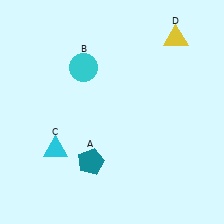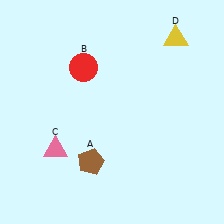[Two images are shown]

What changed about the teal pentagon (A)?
In Image 1, A is teal. In Image 2, it changed to brown.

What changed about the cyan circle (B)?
In Image 1, B is cyan. In Image 2, it changed to red.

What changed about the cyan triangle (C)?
In Image 1, C is cyan. In Image 2, it changed to pink.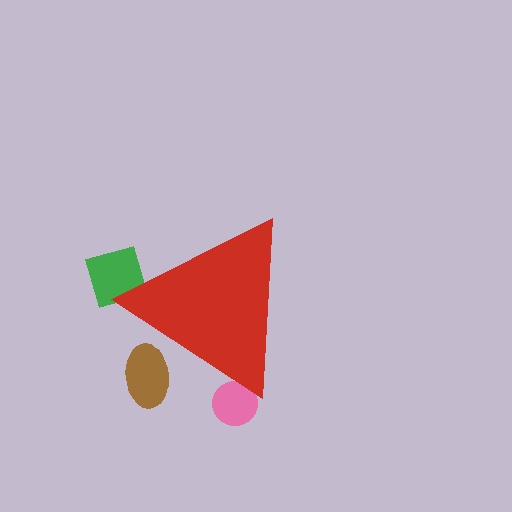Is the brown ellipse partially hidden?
Yes, the brown ellipse is partially hidden behind the red triangle.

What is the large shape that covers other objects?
A red triangle.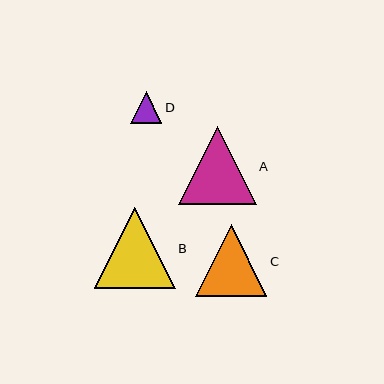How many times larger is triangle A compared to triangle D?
Triangle A is approximately 2.5 times the size of triangle D.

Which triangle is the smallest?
Triangle D is the smallest with a size of approximately 31 pixels.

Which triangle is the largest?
Triangle B is the largest with a size of approximately 81 pixels.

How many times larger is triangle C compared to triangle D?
Triangle C is approximately 2.3 times the size of triangle D.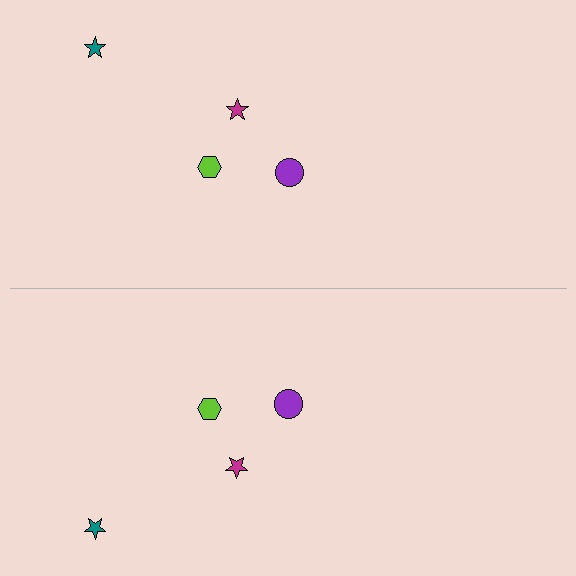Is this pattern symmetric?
Yes, this pattern has bilateral (reflection) symmetry.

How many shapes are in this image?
There are 8 shapes in this image.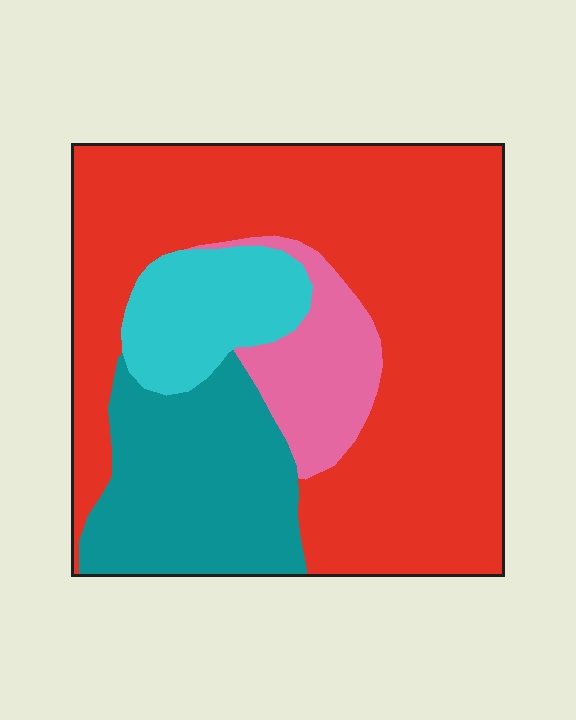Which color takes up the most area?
Red, at roughly 60%.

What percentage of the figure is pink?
Pink covers 10% of the figure.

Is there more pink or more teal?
Teal.